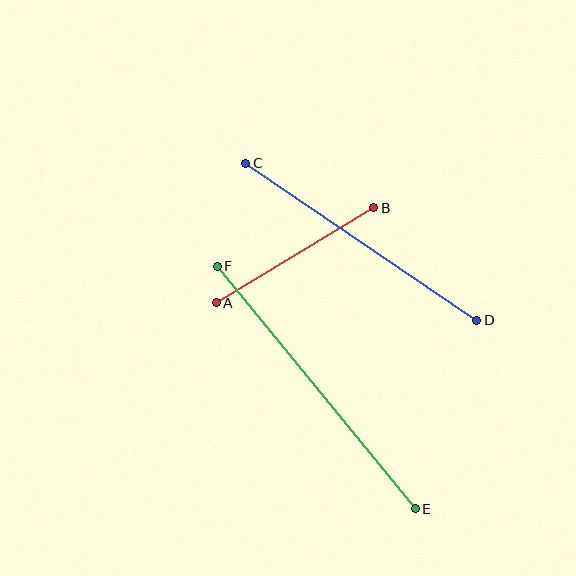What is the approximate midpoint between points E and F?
The midpoint is at approximately (316, 387) pixels.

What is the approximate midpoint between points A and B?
The midpoint is at approximately (295, 255) pixels.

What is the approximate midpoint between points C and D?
The midpoint is at approximately (361, 242) pixels.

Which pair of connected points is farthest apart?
Points E and F are farthest apart.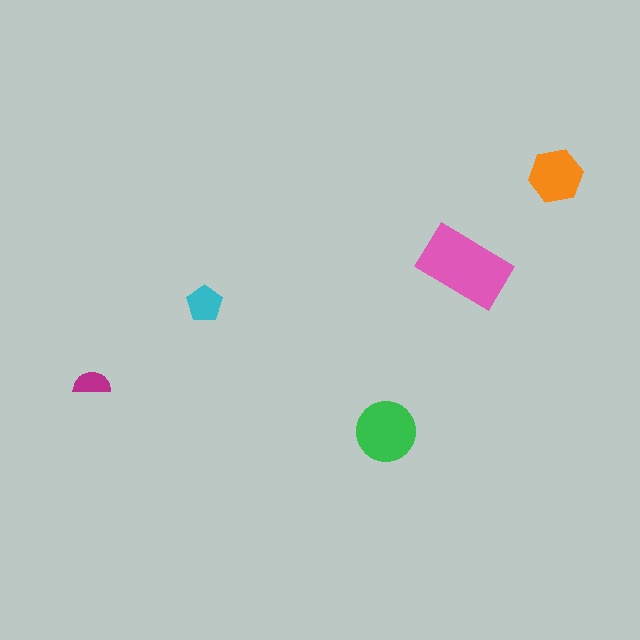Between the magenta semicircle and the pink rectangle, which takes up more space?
The pink rectangle.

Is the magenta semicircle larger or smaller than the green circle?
Smaller.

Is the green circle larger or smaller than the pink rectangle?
Smaller.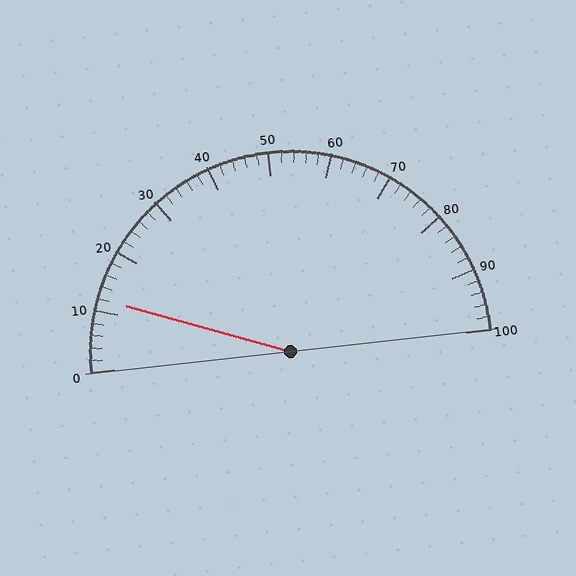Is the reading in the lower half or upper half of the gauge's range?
The reading is in the lower half of the range (0 to 100).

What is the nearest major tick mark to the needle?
The nearest major tick mark is 10.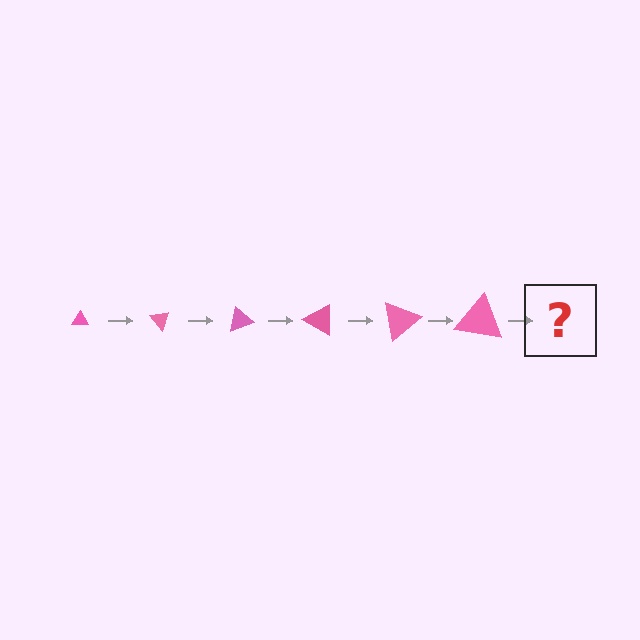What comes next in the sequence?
The next element should be a triangle, larger than the previous one and rotated 300 degrees from the start.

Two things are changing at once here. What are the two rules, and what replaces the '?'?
The two rules are that the triangle grows larger each step and it rotates 50 degrees each step. The '?' should be a triangle, larger than the previous one and rotated 300 degrees from the start.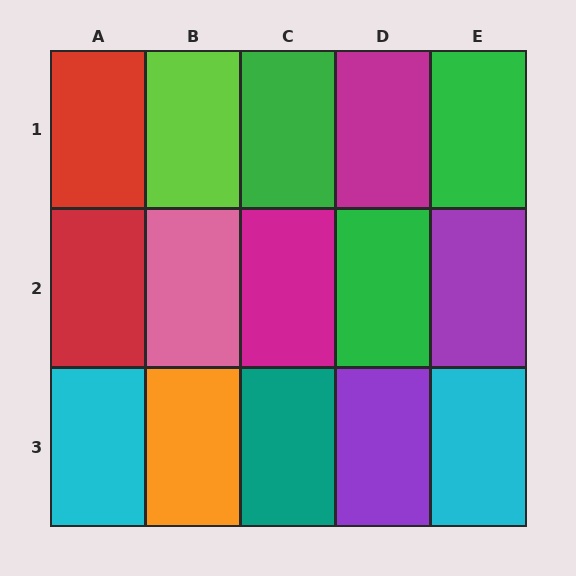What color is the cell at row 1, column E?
Green.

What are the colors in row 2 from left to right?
Red, pink, magenta, green, purple.